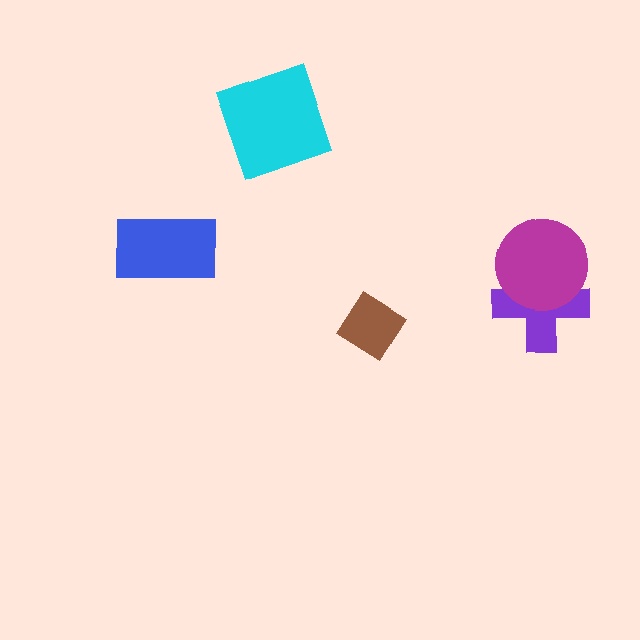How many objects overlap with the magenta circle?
1 object overlaps with the magenta circle.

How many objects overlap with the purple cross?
1 object overlaps with the purple cross.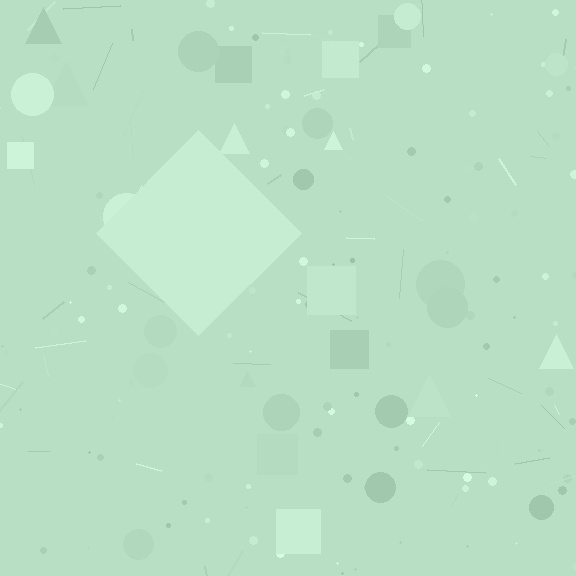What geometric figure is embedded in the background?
A diamond is embedded in the background.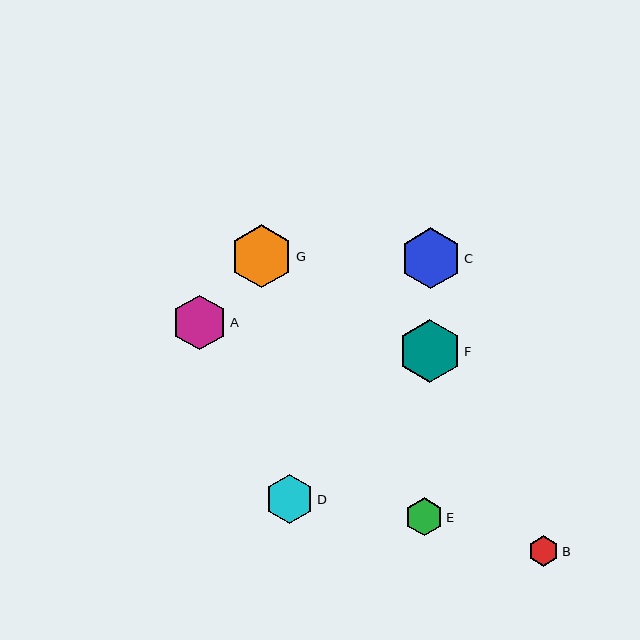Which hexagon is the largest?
Hexagon F is the largest with a size of approximately 63 pixels.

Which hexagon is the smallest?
Hexagon B is the smallest with a size of approximately 30 pixels.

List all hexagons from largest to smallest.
From largest to smallest: F, G, C, A, D, E, B.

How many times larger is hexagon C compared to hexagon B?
Hexagon C is approximately 2.0 times the size of hexagon B.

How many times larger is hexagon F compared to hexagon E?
Hexagon F is approximately 1.7 times the size of hexagon E.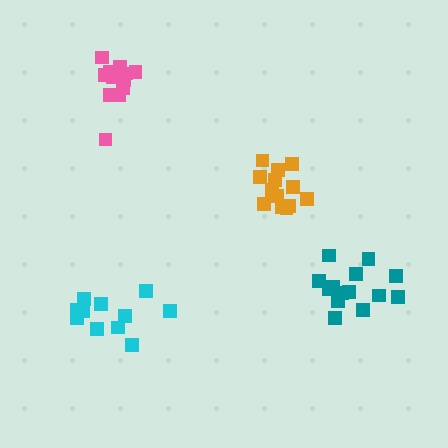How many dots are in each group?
Group 1: 13 dots, Group 2: 14 dots, Group 3: 11 dots, Group 4: 14 dots (52 total).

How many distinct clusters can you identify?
There are 4 distinct clusters.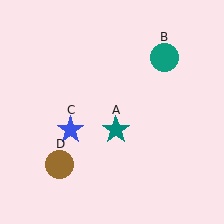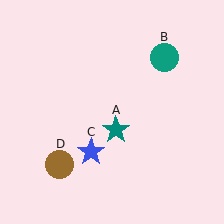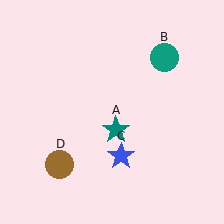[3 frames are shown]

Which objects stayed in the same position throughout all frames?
Teal star (object A) and teal circle (object B) and brown circle (object D) remained stationary.